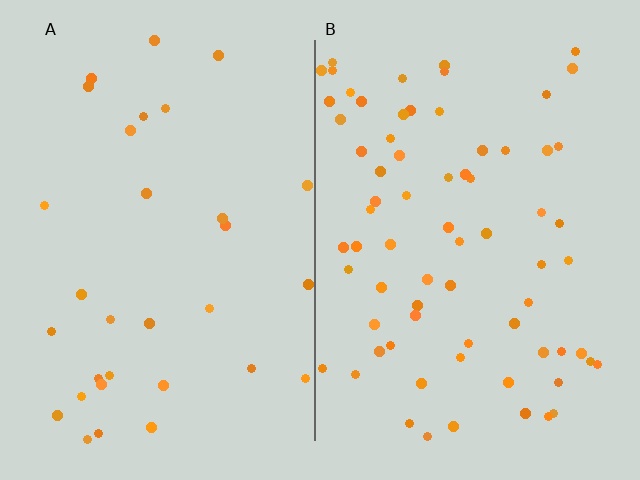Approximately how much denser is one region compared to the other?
Approximately 2.3× — region B over region A.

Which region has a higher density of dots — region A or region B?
B (the right).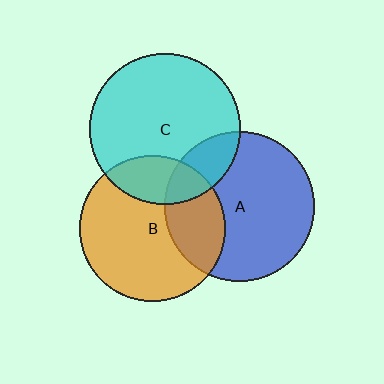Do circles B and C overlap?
Yes.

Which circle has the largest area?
Circle C (cyan).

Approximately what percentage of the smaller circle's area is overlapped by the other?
Approximately 20%.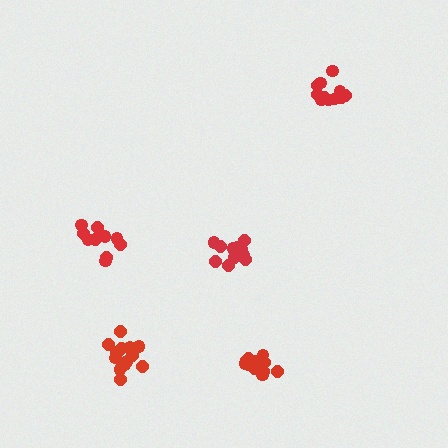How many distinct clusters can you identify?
There are 5 distinct clusters.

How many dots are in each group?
Group 1: 12 dots, Group 2: 14 dots, Group 3: 11 dots, Group 4: 12 dots, Group 5: 10 dots (59 total).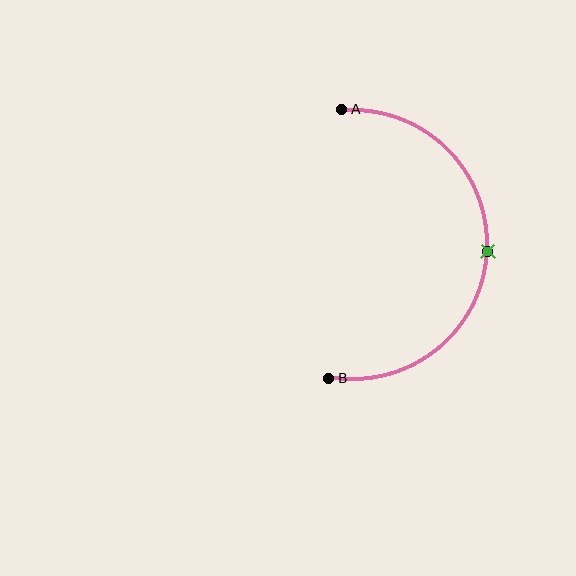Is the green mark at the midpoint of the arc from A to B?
Yes. The green mark lies on the arc at equal arc-length from both A and B — it is the arc midpoint.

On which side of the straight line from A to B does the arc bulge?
The arc bulges to the right of the straight line connecting A and B.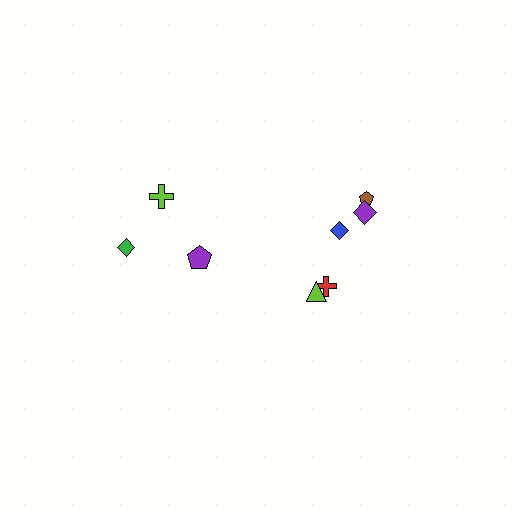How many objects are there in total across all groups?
There are 8 objects.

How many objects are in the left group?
There are 3 objects.